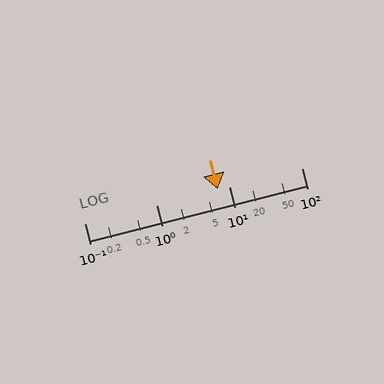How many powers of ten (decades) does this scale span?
The scale spans 3 decades, from 0.1 to 100.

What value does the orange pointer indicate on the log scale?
The pointer indicates approximately 7.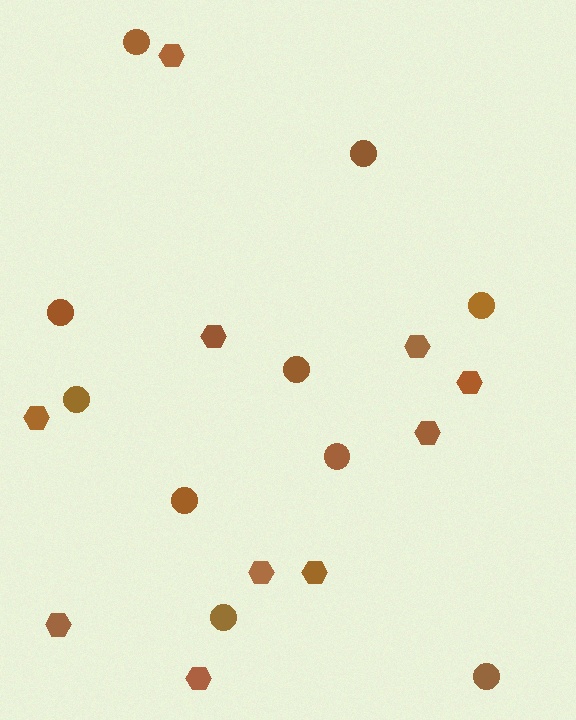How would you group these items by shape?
There are 2 groups: one group of circles (10) and one group of hexagons (10).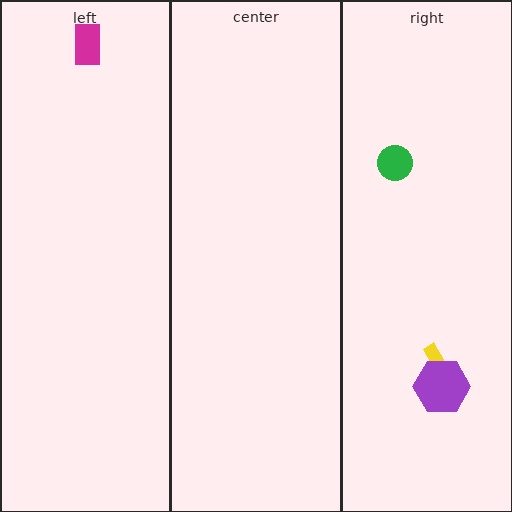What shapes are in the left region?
The magenta rectangle.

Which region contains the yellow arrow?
The right region.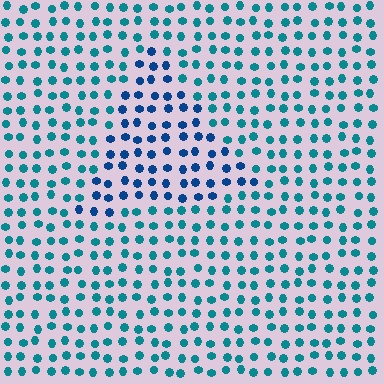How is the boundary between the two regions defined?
The boundary is defined purely by a slight shift in hue (about 31 degrees). Spacing, size, and orientation are identical on both sides.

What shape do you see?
I see a triangle.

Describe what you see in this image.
The image is filled with small teal elements in a uniform arrangement. A triangle-shaped region is visible where the elements are tinted to a slightly different hue, forming a subtle color boundary.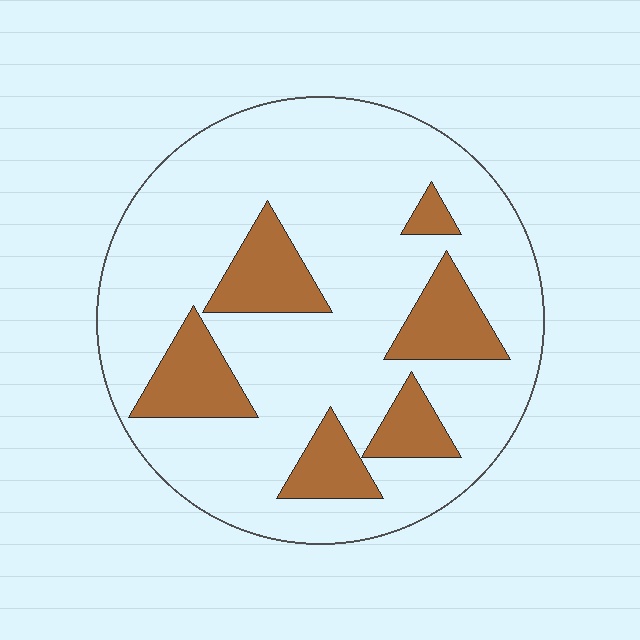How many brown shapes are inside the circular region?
6.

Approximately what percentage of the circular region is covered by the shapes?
Approximately 20%.